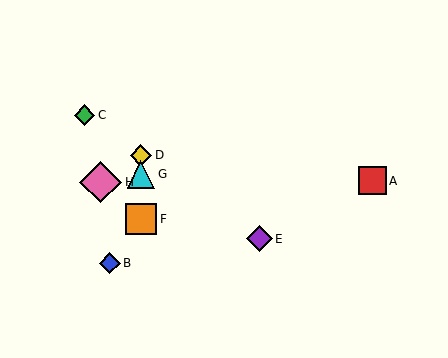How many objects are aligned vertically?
3 objects (D, F, G) are aligned vertically.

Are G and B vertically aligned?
No, G is at x≈141 and B is at x≈110.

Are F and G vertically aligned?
Yes, both are at x≈141.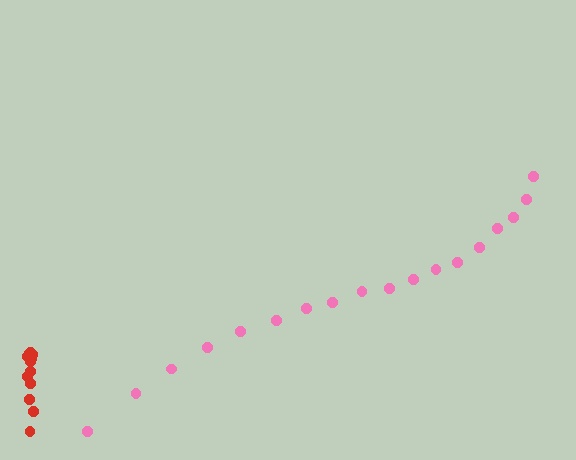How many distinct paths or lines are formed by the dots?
There are 2 distinct paths.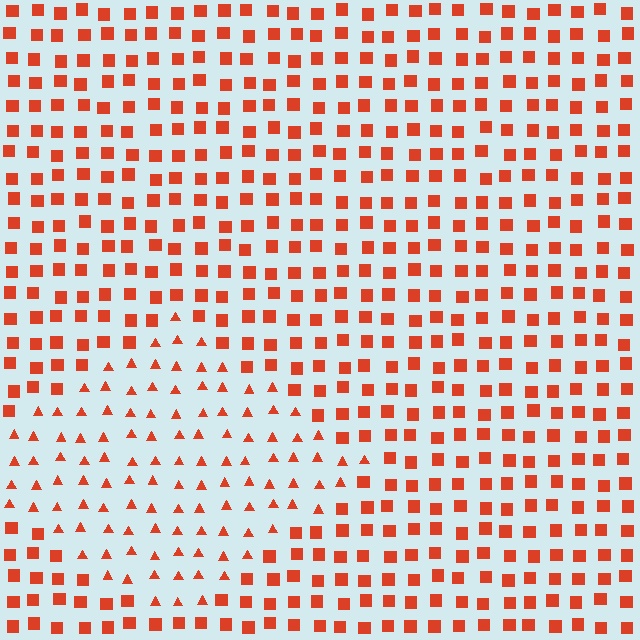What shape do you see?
I see a diamond.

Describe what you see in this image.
The image is filled with small red elements arranged in a uniform grid. A diamond-shaped region contains triangles, while the surrounding area contains squares. The boundary is defined purely by the change in element shape.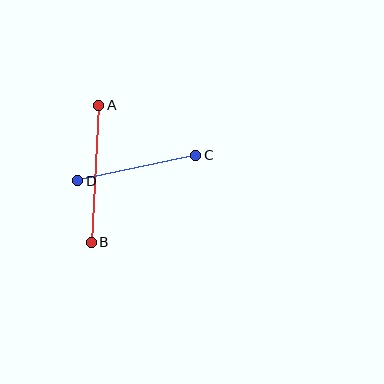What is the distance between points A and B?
The distance is approximately 137 pixels.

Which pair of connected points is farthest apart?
Points A and B are farthest apart.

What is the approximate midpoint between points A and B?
The midpoint is at approximately (95, 174) pixels.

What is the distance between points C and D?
The distance is approximately 121 pixels.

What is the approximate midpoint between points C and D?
The midpoint is at approximately (137, 168) pixels.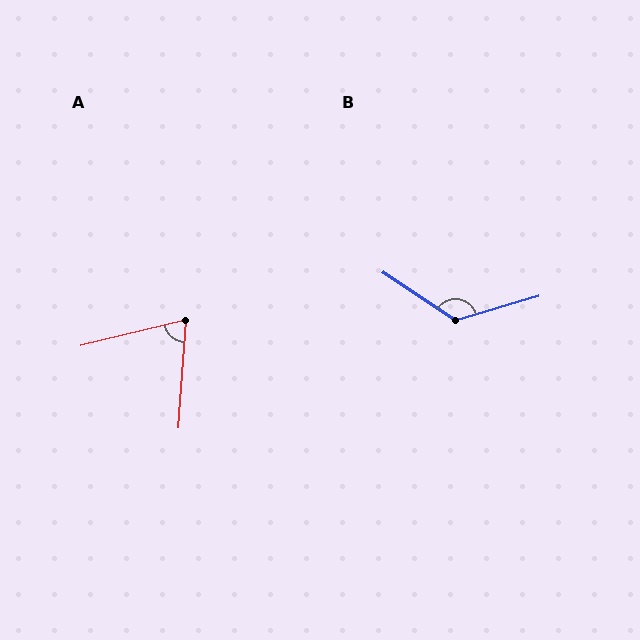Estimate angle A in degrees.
Approximately 72 degrees.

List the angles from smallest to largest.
A (72°), B (130°).